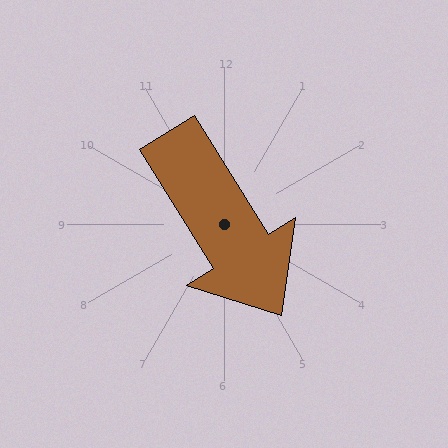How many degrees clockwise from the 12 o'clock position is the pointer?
Approximately 148 degrees.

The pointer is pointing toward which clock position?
Roughly 5 o'clock.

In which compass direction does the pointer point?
Southeast.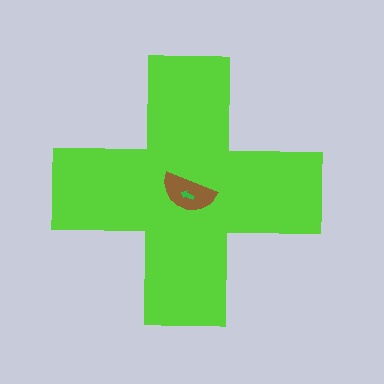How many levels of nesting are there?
3.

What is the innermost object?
The green arrow.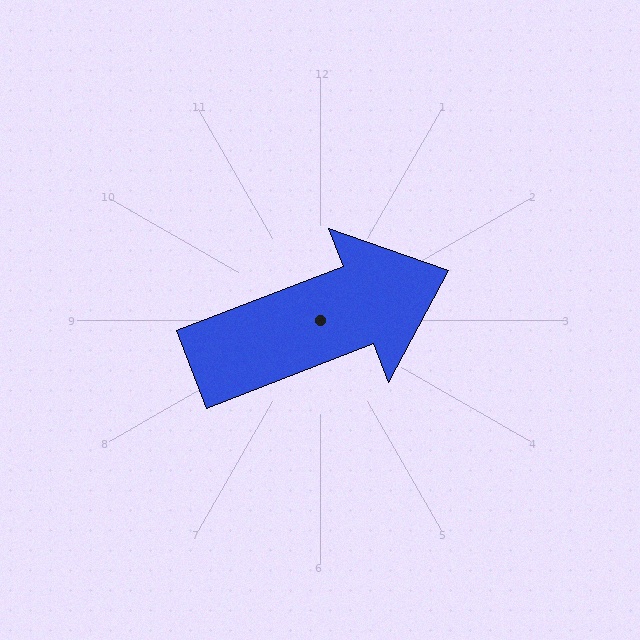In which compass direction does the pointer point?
East.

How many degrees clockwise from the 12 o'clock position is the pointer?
Approximately 69 degrees.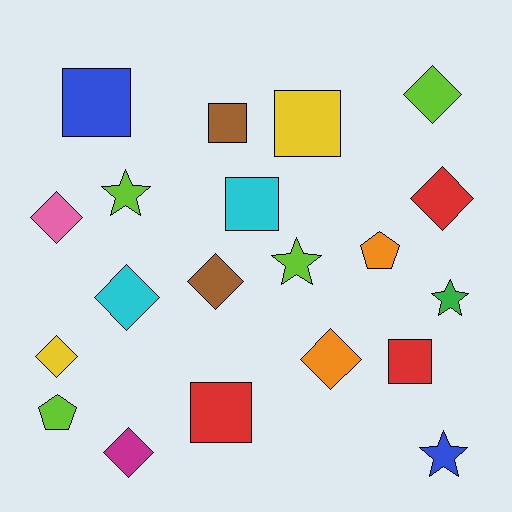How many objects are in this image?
There are 20 objects.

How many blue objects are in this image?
There are 2 blue objects.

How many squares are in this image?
There are 6 squares.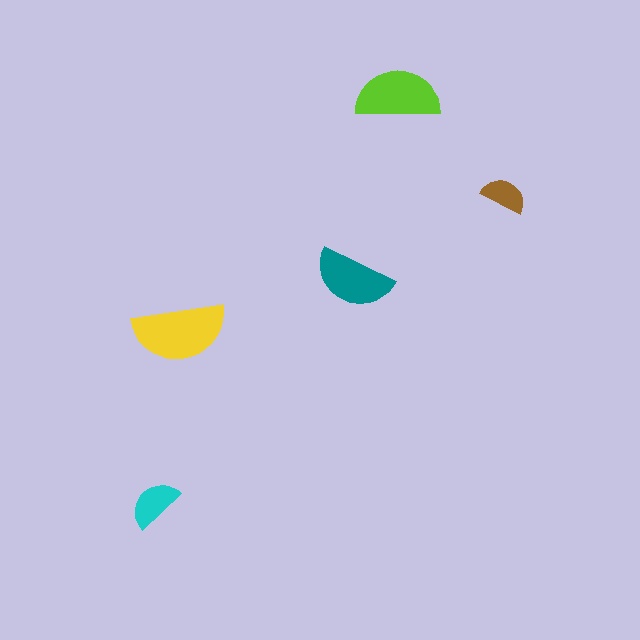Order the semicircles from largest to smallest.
the yellow one, the lime one, the teal one, the cyan one, the brown one.